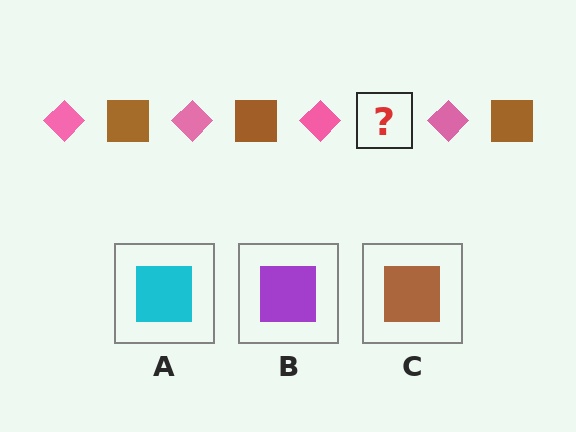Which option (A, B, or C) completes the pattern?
C.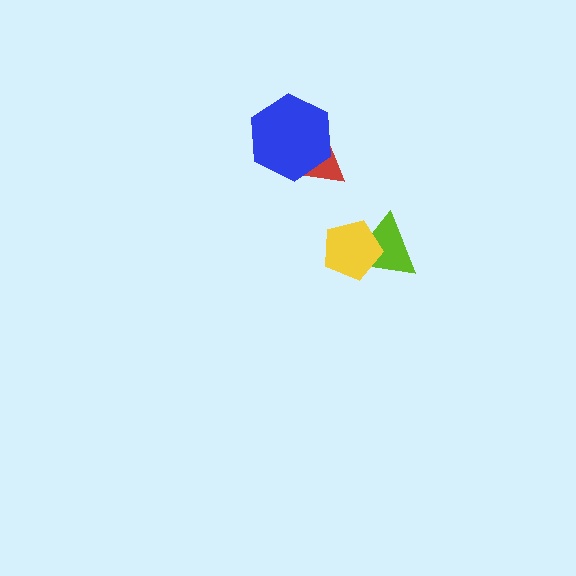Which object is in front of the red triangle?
The blue hexagon is in front of the red triangle.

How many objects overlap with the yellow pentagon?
1 object overlaps with the yellow pentagon.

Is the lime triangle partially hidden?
Yes, it is partially covered by another shape.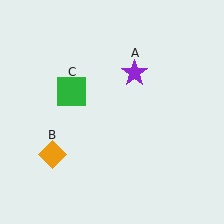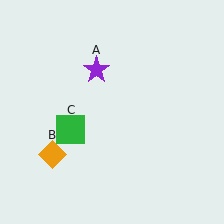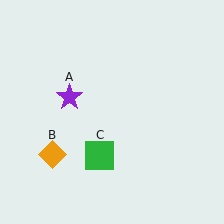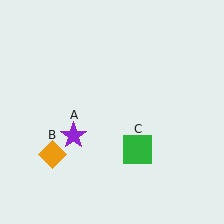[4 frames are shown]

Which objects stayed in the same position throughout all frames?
Orange diamond (object B) remained stationary.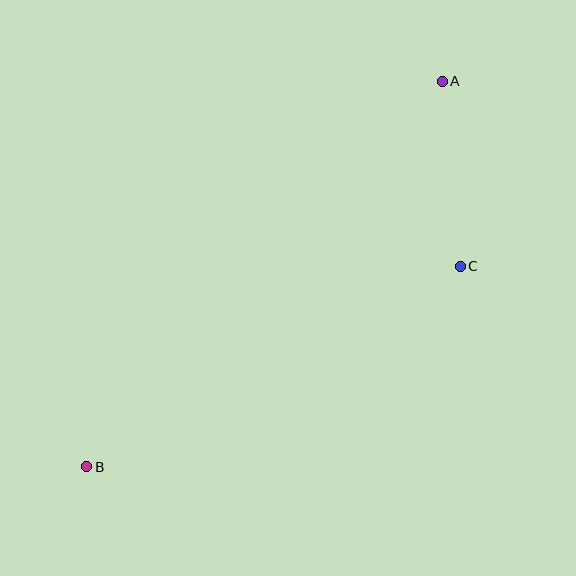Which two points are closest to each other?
Points A and C are closest to each other.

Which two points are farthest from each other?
Points A and B are farthest from each other.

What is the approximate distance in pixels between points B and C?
The distance between B and C is approximately 424 pixels.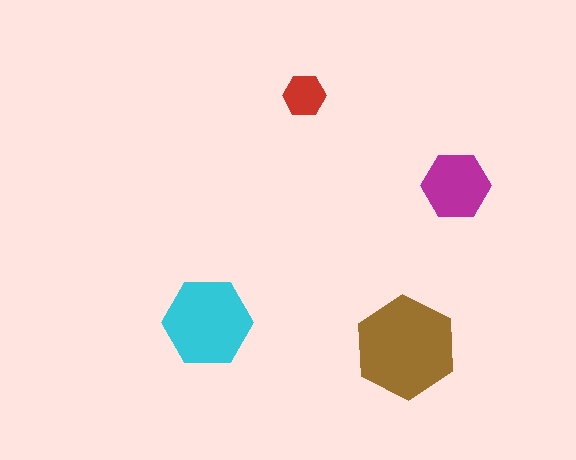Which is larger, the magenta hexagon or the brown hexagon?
The brown one.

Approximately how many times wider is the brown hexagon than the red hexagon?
About 2.5 times wider.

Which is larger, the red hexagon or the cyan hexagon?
The cyan one.